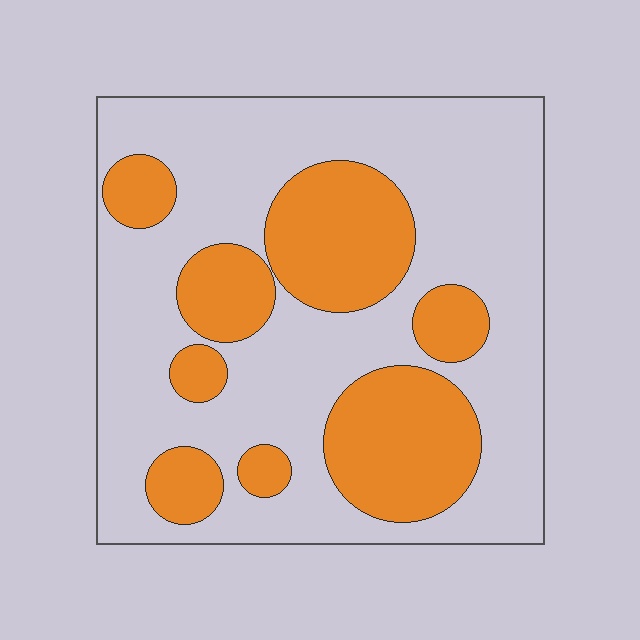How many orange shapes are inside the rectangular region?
8.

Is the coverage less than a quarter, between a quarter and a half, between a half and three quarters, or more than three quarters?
Between a quarter and a half.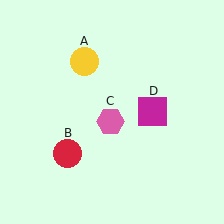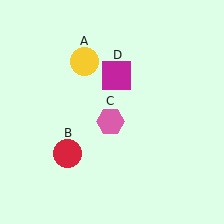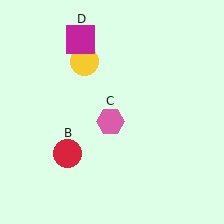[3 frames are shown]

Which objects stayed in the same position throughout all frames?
Yellow circle (object A) and red circle (object B) and pink hexagon (object C) remained stationary.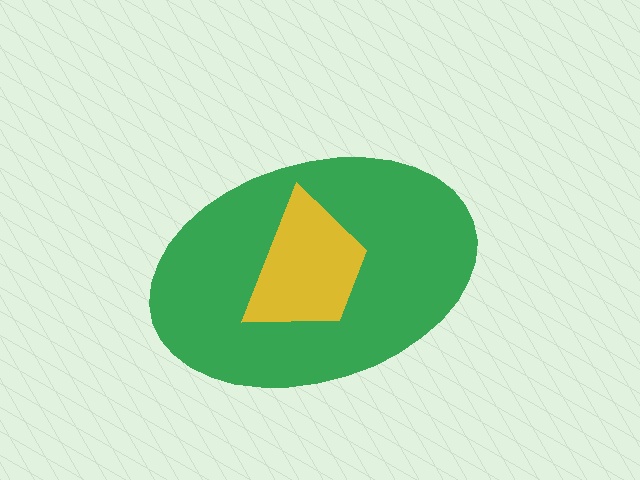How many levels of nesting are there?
2.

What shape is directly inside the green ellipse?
The yellow trapezoid.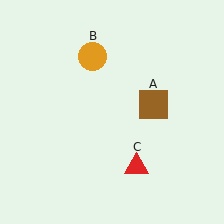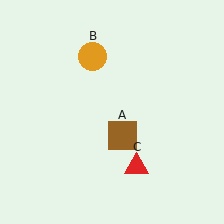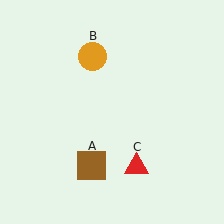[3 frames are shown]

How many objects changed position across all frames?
1 object changed position: brown square (object A).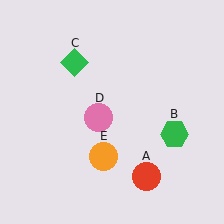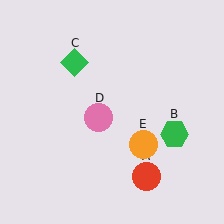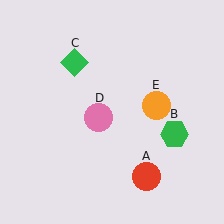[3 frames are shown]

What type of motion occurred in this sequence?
The orange circle (object E) rotated counterclockwise around the center of the scene.